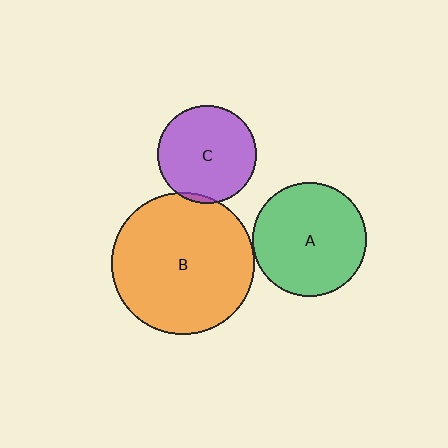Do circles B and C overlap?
Yes.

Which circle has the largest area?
Circle B (orange).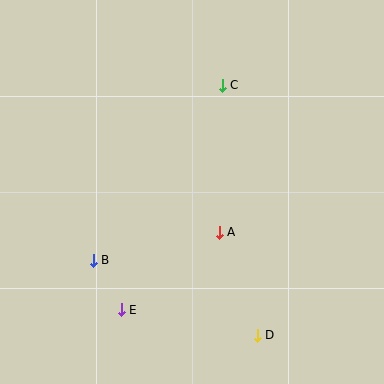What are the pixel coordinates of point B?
Point B is at (93, 260).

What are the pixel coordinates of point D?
Point D is at (257, 335).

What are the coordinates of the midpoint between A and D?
The midpoint between A and D is at (238, 284).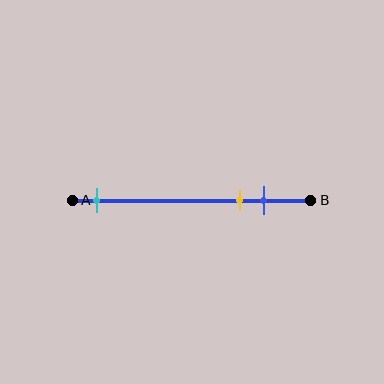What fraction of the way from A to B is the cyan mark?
The cyan mark is approximately 10% (0.1) of the way from A to B.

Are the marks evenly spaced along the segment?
No, the marks are not evenly spaced.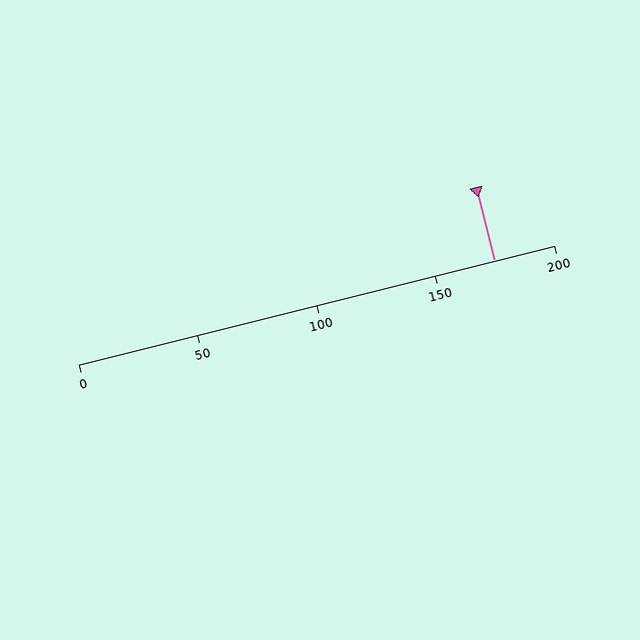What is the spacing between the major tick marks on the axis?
The major ticks are spaced 50 apart.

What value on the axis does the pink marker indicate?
The marker indicates approximately 175.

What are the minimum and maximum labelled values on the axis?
The axis runs from 0 to 200.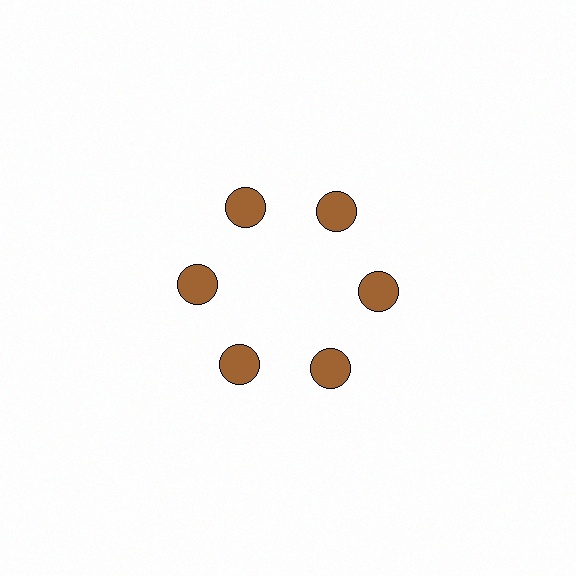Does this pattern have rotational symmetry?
Yes, this pattern has 6-fold rotational symmetry. It looks the same after rotating 60 degrees around the center.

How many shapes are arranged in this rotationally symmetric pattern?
There are 6 shapes, arranged in 6 groups of 1.